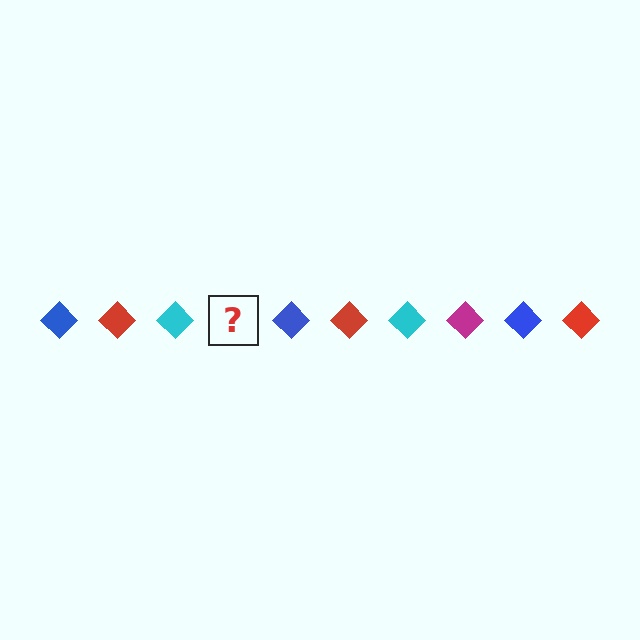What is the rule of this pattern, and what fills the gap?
The rule is that the pattern cycles through blue, red, cyan, magenta diamonds. The gap should be filled with a magenta diamond.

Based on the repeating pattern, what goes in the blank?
The blank should be a magenta diamond.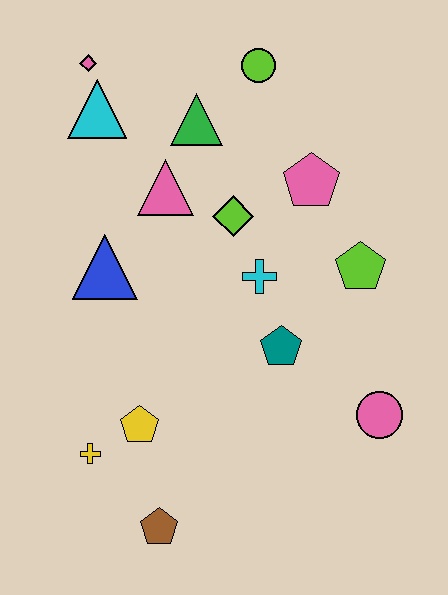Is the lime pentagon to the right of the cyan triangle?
Yes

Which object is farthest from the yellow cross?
The lime circle is farthest from the yellow cross.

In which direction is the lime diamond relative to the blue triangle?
The lime diamond is to the right of the blue triangle.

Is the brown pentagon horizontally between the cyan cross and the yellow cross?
Yes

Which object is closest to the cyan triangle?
The pink diamond is closest to the cyan triangle.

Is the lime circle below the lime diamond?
No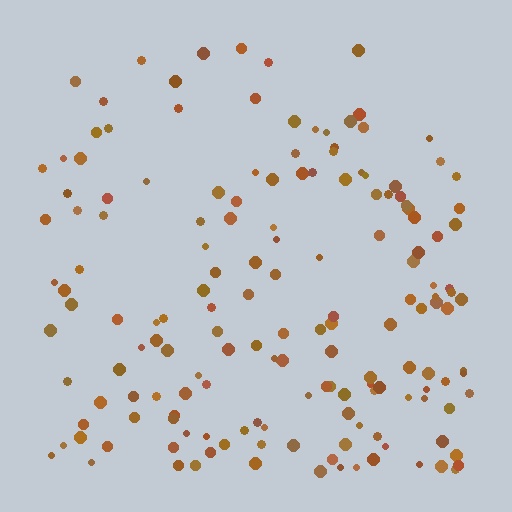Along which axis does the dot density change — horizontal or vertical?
Vertical.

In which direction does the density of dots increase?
From top to bottom, with the bottom side densest.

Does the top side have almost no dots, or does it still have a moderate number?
Still a moderate number, just noticeably fewer than the bottom.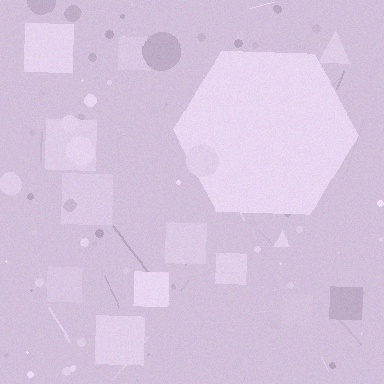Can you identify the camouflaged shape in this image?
The camouflaged shape is a hexagon.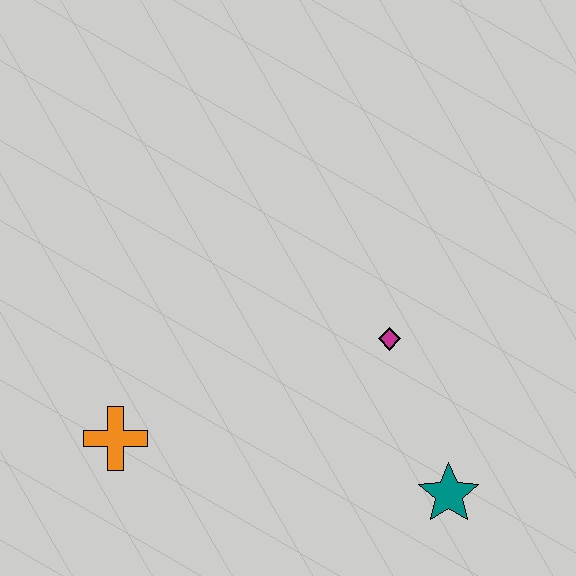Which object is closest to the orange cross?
The magenta diamond is closest to the orange cross.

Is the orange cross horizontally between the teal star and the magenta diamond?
No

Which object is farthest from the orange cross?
The teal star is farthest from the orange cross.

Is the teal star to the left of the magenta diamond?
No